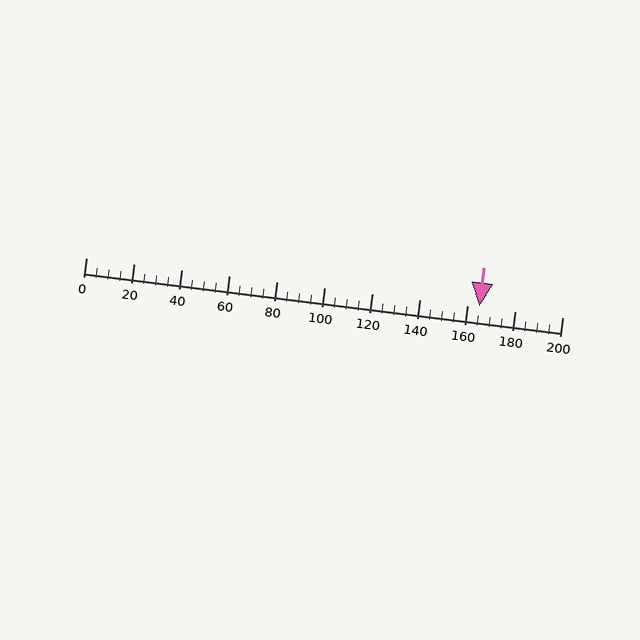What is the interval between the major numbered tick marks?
The major tick marks are spaced 20 units apart.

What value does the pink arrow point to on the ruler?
The pink arrow points to approximately 165.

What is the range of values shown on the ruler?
The ruler shows values from 0 to 200.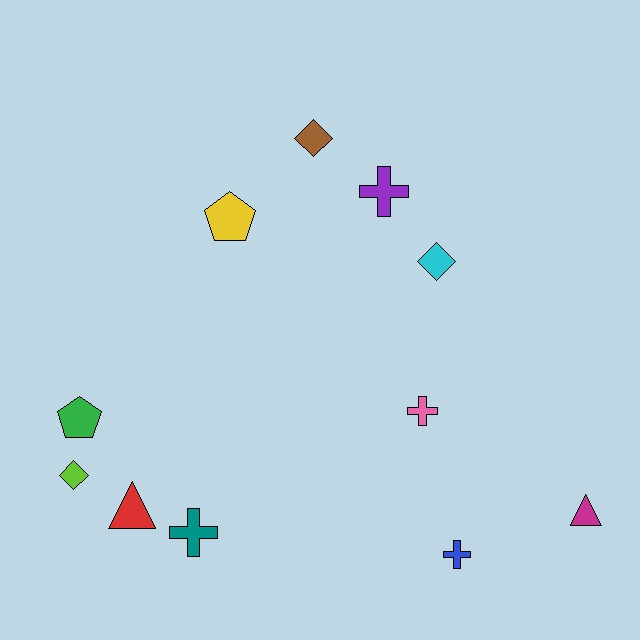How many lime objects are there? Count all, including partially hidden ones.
There is 1 lime object.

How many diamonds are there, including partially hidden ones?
There are 3 diamonds.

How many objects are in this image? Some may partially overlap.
There are 11 objects.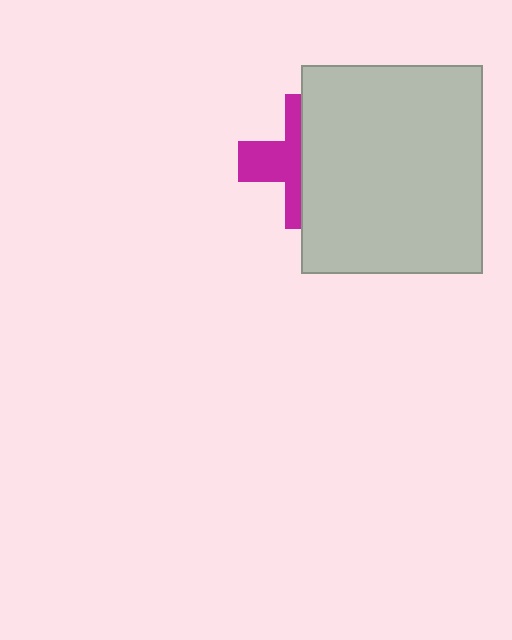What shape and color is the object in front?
The object in front is a light gray rectangle.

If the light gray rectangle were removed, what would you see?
You would see the complete magenta cross.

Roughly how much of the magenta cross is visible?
A small part of it is visible (roughly 43%).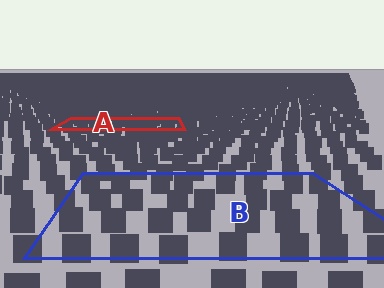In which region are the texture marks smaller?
The texture marks are smaller in region A, because it is farther away.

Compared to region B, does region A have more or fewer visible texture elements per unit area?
Region A has more texture elements per unit area — they are packed more densely because it is farther away.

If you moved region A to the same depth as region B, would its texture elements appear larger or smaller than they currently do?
They would appear larger. At a closer depth, the same texture elements are projected at a bigger on-screen size.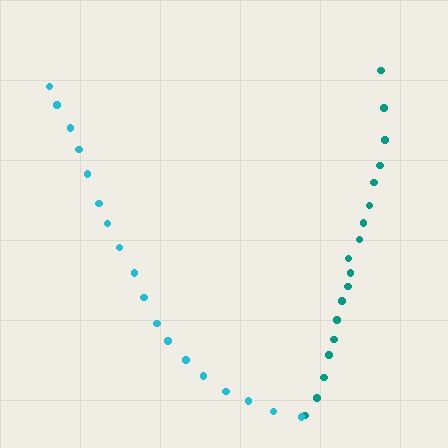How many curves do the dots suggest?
There are 2 distinct paths.